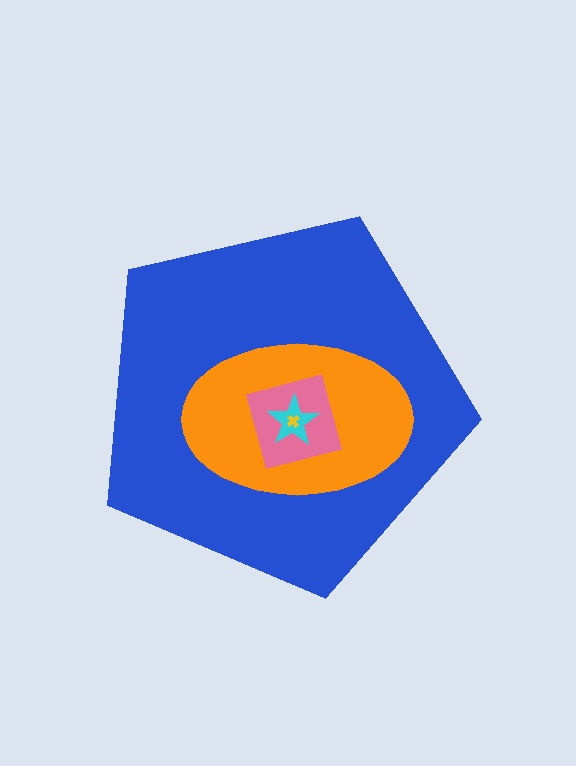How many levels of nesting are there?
5.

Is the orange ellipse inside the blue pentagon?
Yes.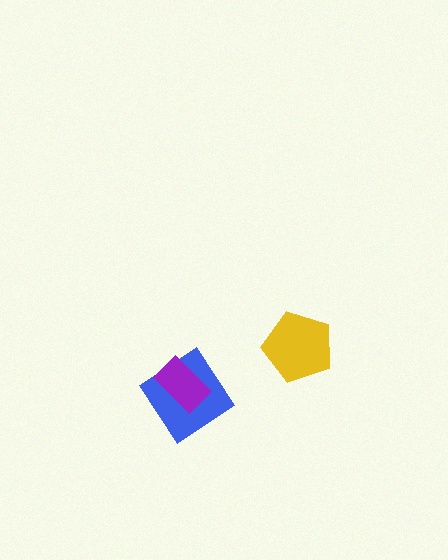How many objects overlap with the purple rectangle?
1 object overlaps with the purple rectangle.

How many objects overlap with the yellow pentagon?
0 objects overlap with the yellow pentagon.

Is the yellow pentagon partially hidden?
No, no other shape covers it.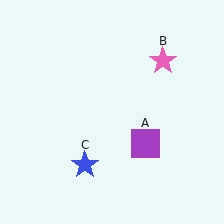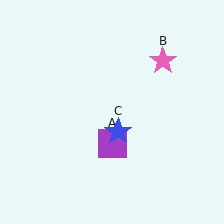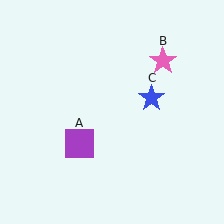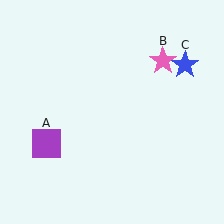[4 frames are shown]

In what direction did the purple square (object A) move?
The purple square (object A) moved left.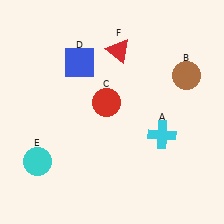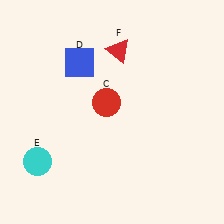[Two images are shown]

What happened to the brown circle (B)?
The brown circle (B) was removed in Image 2. It was in the top-right area of Image 1.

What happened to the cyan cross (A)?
The cyan cross (A) was removed in Image 2. It was in the bottom-right area of Image 1.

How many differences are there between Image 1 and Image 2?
There are 2 differences between the two images.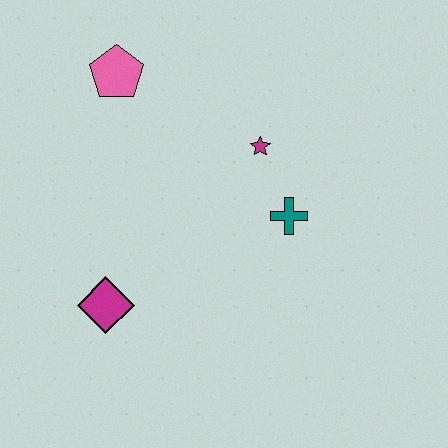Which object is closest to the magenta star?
The teal cross is closest to the magenta star.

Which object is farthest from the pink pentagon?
The magenta diamond is farthest from the pink pentagon.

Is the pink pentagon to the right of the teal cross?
No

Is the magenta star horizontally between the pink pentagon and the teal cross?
Yes